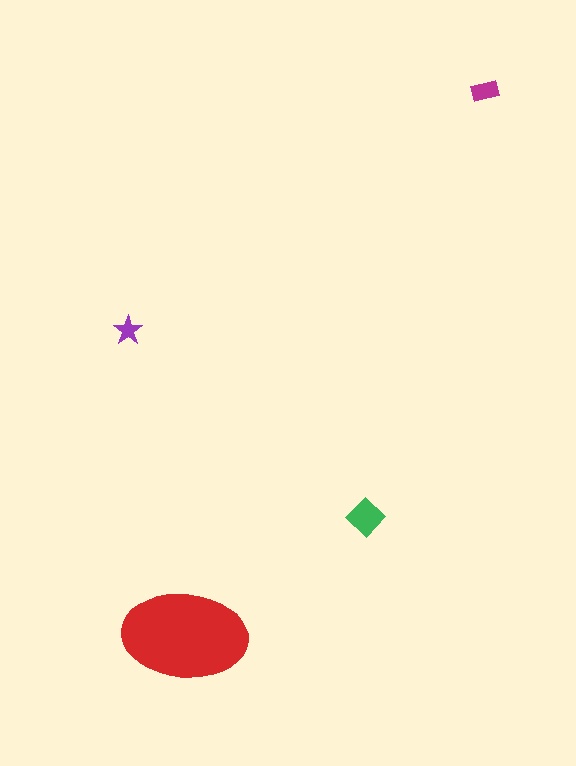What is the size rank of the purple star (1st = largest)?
4th.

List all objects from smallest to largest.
The purple star, the magenta rectangle, the green diamond, the red ellipse.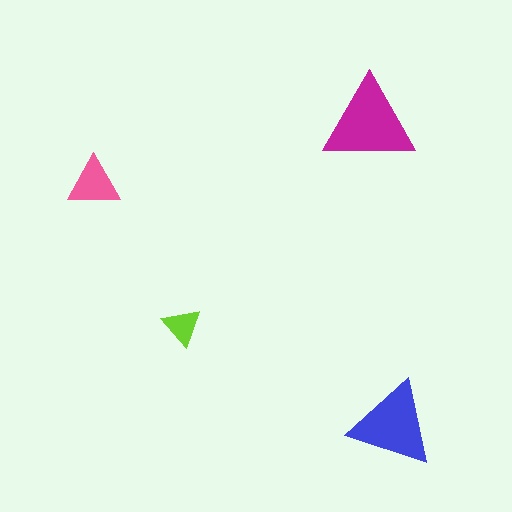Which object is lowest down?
The blue triangle is bottommost.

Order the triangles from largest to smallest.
the magenta one, the blue one, the pink one, the lime one.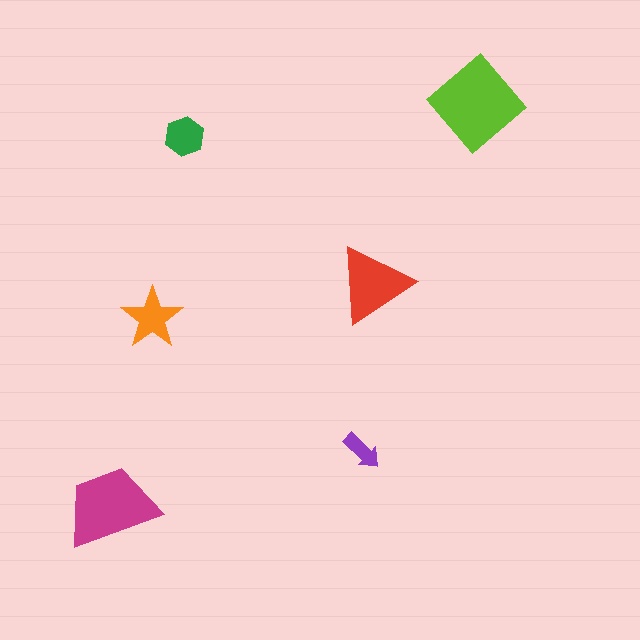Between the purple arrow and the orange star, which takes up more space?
The orange star.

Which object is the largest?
The lime diamond.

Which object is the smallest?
The purple arrow.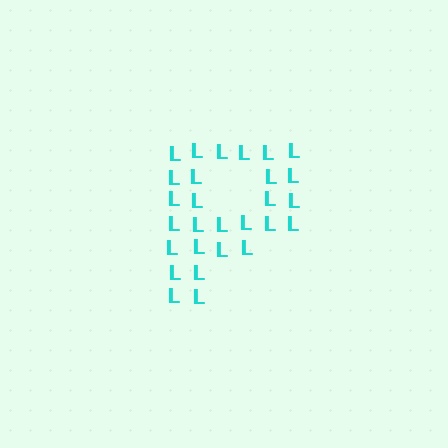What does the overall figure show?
The overall figure shows the letter P.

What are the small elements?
The small elements are letter L's.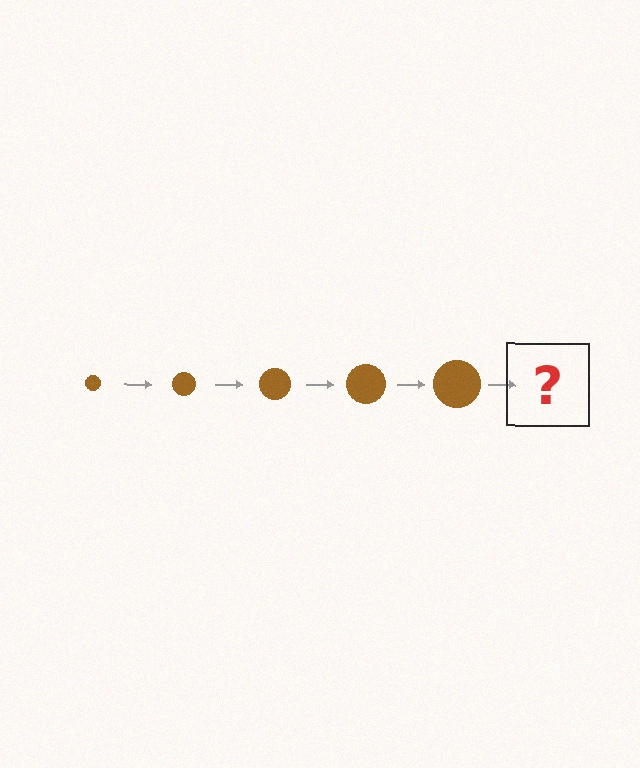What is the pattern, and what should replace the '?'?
The pattern is that the circle gets progressively larger each step. The '?' should be a brown circle, larger than the previous one.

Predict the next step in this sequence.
The next step is a brown circle, larger than the previous one.